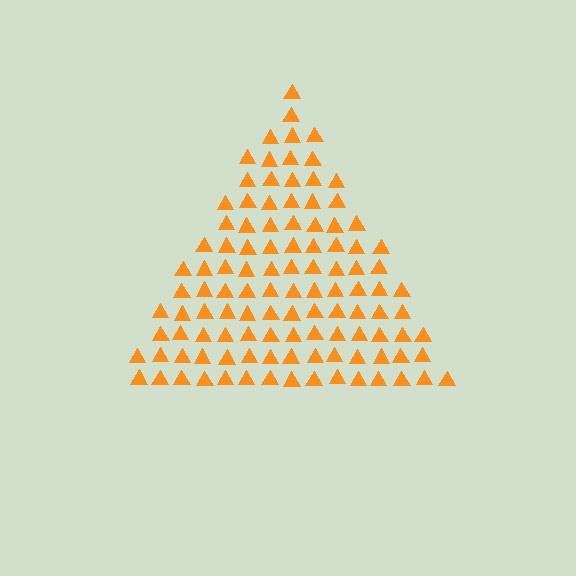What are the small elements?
The small elements are triangles.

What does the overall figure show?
The overall figure shows a triangle.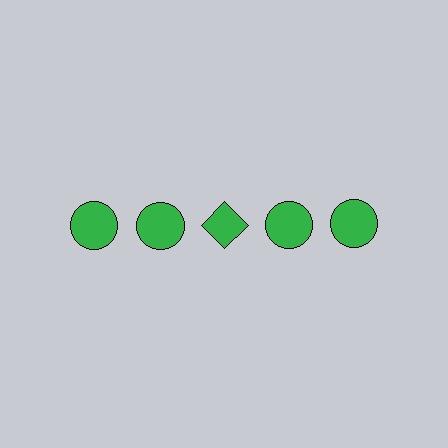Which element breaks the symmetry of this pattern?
The green diamond in the top row, center column breaks the symmetry. All other shapes are green circles.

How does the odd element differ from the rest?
It has a different shape: diamond instead of circle.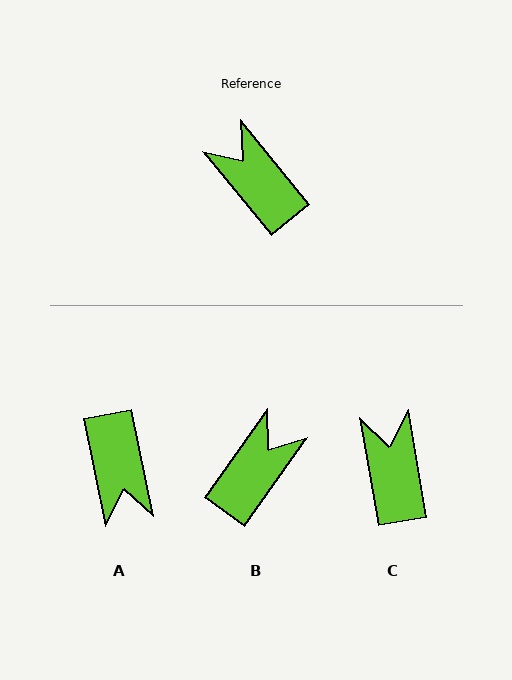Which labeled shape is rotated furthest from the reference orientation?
A, about 152 degrees away.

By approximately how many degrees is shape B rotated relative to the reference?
Approximately 75 degrees clockwise.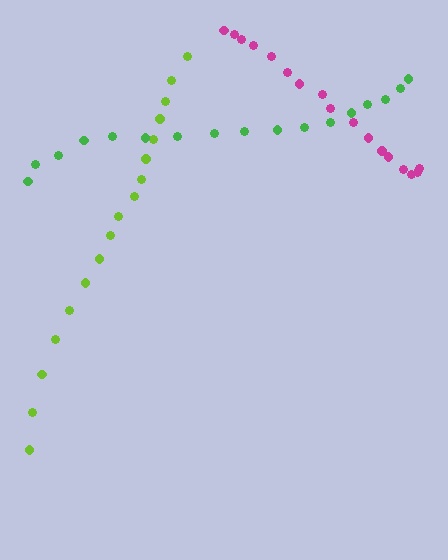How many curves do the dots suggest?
There are 3 distinct paths.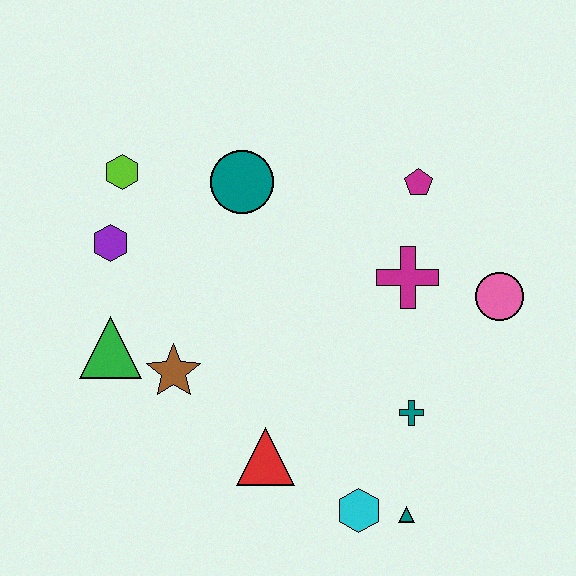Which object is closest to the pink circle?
The magenta cross is closest to the pink circle.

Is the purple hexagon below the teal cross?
No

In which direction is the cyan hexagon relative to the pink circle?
The cyan hexagon is below the pink circle.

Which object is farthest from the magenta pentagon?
The green triangle is farthest from the magenta pentagon.